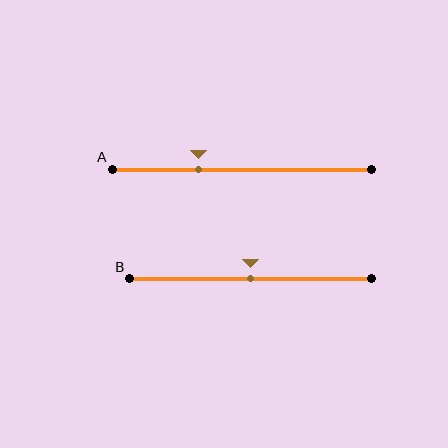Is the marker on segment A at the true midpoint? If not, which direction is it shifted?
No, the marker on segment A is shifted to the left by about 17% of the segment length.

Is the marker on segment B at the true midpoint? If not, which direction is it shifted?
Yes, the marker on segment B is at the true midpoint.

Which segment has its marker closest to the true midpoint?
Segment B has its marker closest to the true midpoint.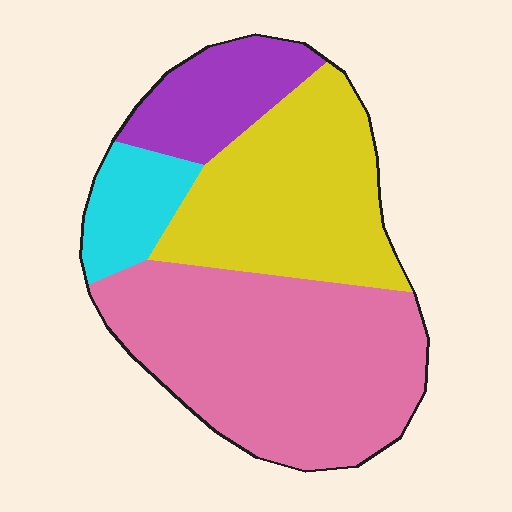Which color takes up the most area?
Pink, at roughly 45%.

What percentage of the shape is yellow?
Yellow covers 31% of the shape.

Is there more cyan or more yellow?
Yellow.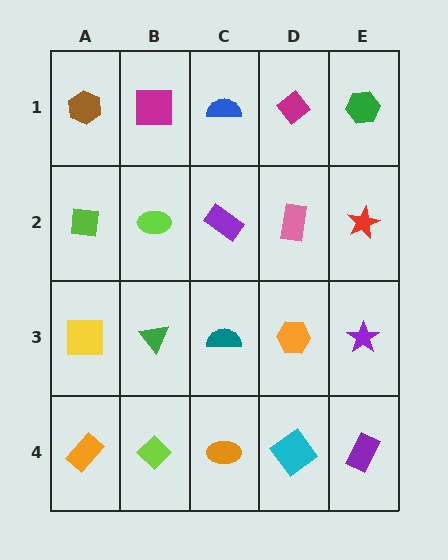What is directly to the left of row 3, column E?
An orange hexagon.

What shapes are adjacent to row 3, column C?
A purple rectangle (row 2, column C), an orange ellipse (row 4, column C), a green triangle (row 3, column B), an orange hexagon (row 3, column D).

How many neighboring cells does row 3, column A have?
3.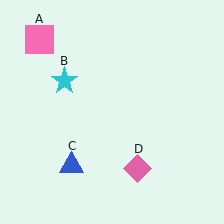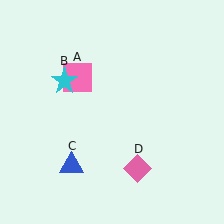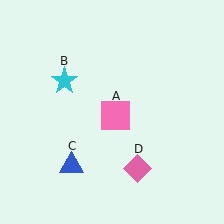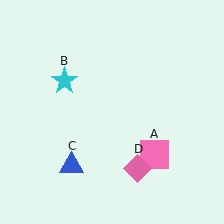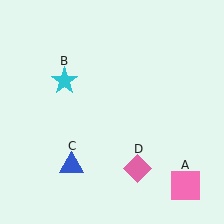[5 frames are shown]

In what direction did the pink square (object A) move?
The pink square (object A) moved down and to the right.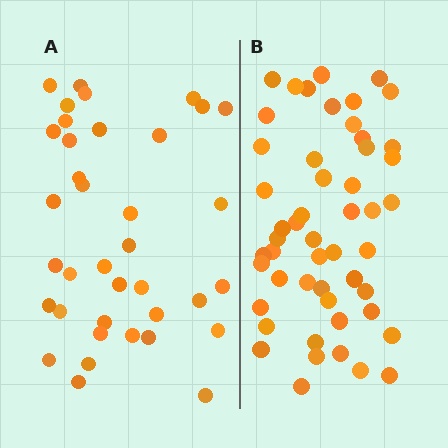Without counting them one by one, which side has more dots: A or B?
Region B (the right region) has more dots.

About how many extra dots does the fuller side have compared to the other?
Region B has approximately 15 more dots than region A.